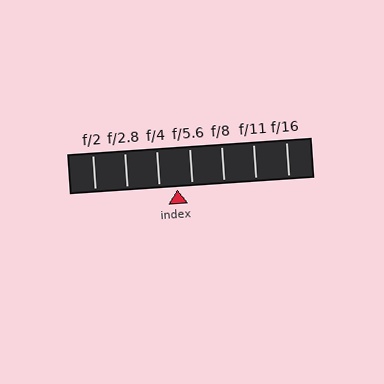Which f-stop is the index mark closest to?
The index mark is closest to f/5.6.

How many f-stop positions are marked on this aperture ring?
There are 7 f-stop positions marked.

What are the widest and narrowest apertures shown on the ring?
The widest aperture shown is f/2 and the narrowest is f/16.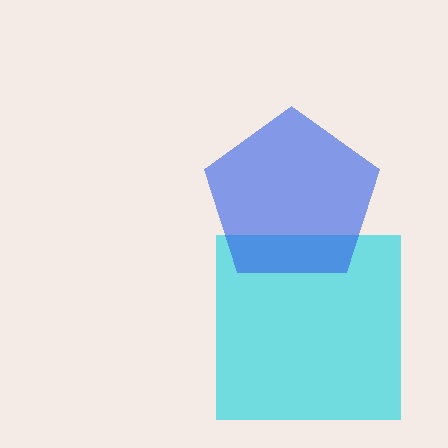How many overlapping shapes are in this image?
There are 2 overlapping shapes in the image.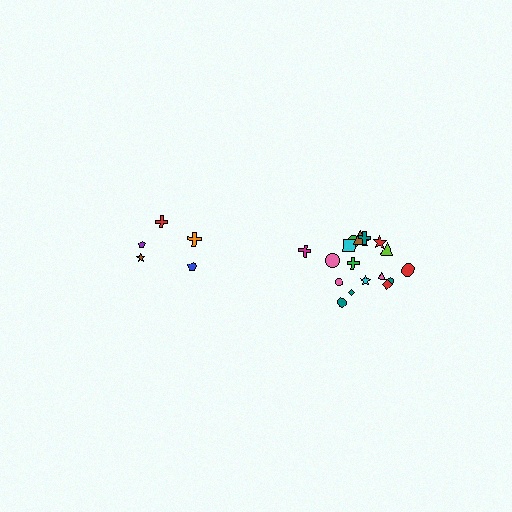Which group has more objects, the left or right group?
The right group.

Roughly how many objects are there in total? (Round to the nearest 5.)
Roughly 25 objects in total.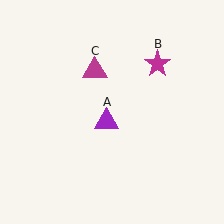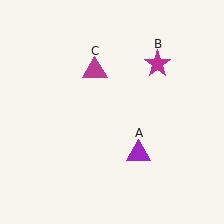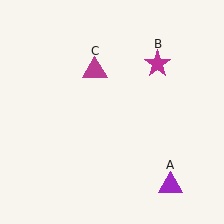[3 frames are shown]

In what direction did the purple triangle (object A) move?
The purple triangle (object A) moved down and to the right.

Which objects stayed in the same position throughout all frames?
Magenta star (object B) and magenta triangle (object C) remained stationary.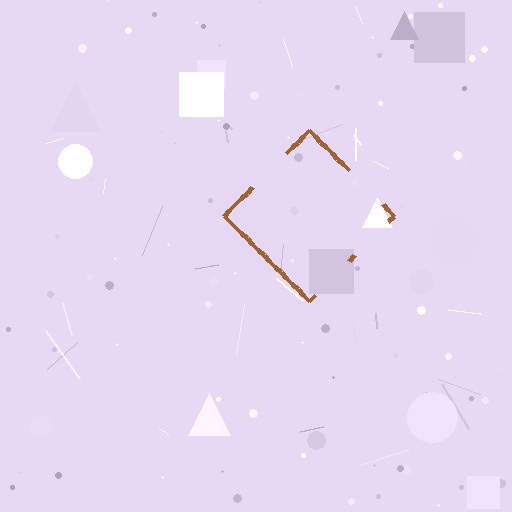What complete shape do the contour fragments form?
The contour fragments form a diamond.